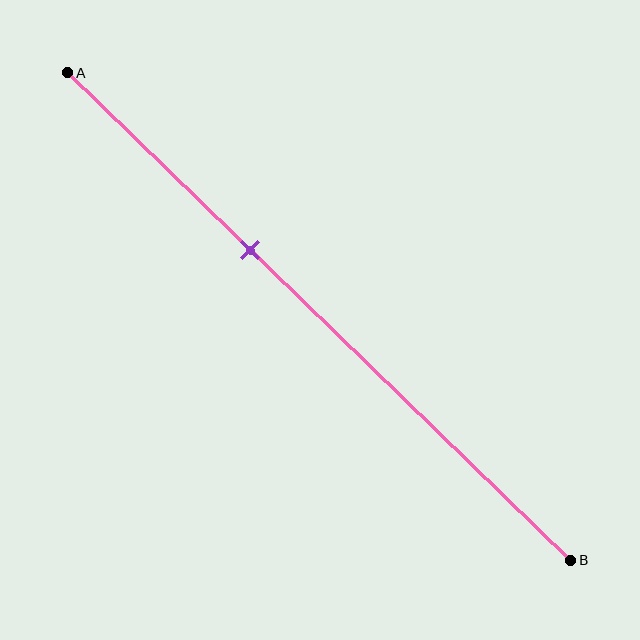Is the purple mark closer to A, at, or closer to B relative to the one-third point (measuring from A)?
The purple mark is closer to point B than the one-third point of segment AB.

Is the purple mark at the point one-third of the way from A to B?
No, the mark is at about 35% from A, not at the 33% one-third point.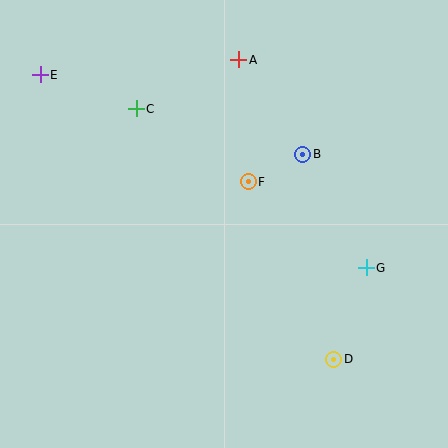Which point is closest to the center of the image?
Point F at (248, 182) is closest to the center.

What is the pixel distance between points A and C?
The distance between A and C is 114 pixels.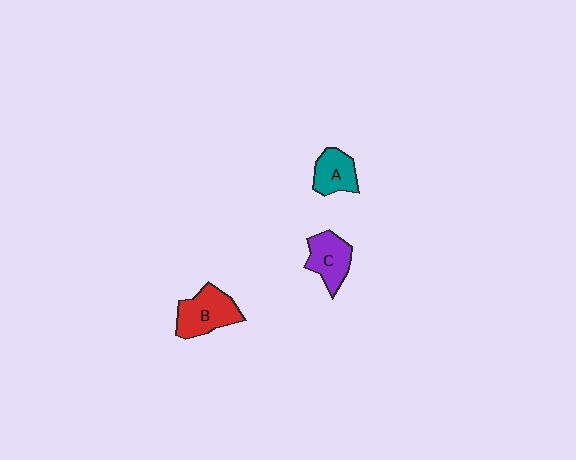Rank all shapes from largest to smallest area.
From largest to smallest: B (red), C (purple), A (teal).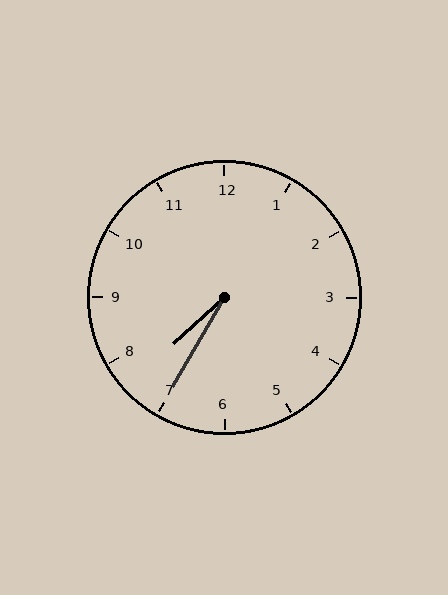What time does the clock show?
7:35.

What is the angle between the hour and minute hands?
Approximately 18 degrees.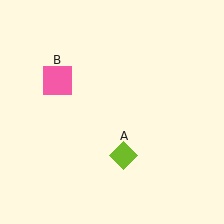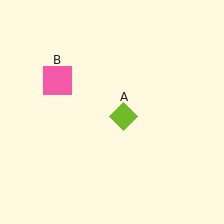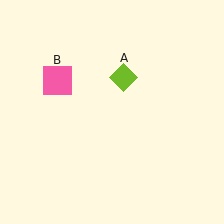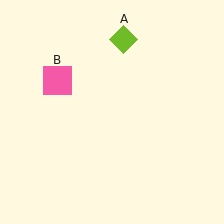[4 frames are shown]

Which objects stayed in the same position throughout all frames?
Pink square (object B) remained stationary.